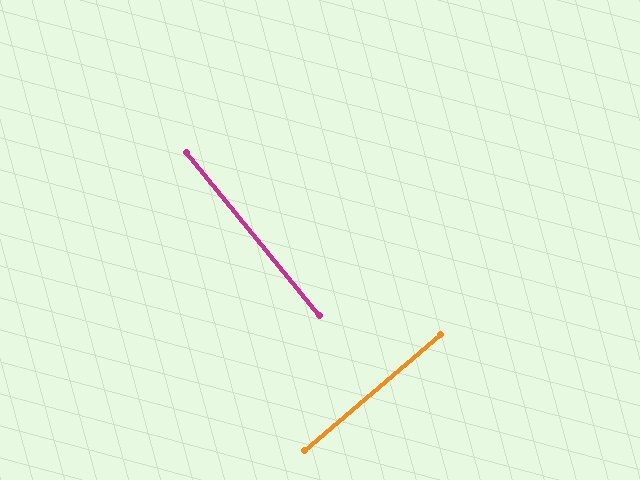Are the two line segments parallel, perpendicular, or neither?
Perpendicular — they meet at approximately 89°.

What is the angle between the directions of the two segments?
Approximately 89 degrees.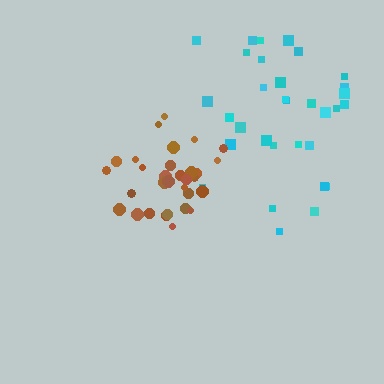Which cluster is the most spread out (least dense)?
Cyan.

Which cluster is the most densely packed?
Brown.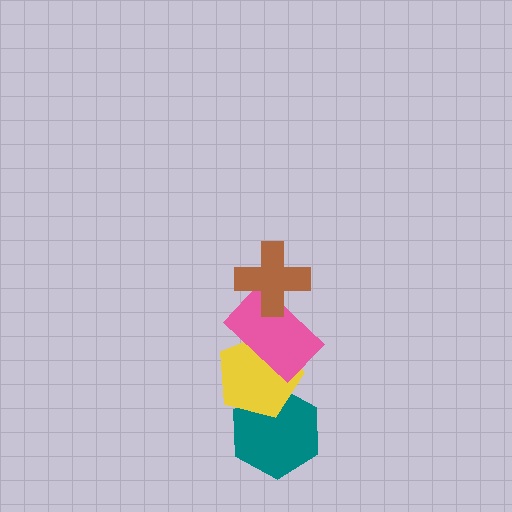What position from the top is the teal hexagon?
The teal hexagon is 4th from the top.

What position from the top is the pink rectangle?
The pink rectangle is 2nd from the top.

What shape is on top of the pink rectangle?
The brown cross is on top of the pink rectangle.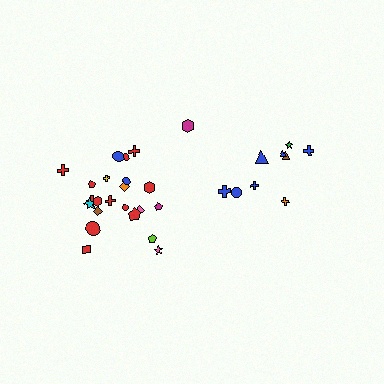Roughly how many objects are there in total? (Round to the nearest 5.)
Roughly 30 objects in total.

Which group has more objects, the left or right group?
The left group.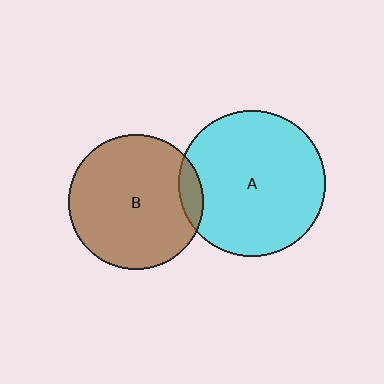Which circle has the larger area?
Circle A (cyan).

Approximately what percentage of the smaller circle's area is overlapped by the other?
Approximately 10%.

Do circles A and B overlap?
Yes.